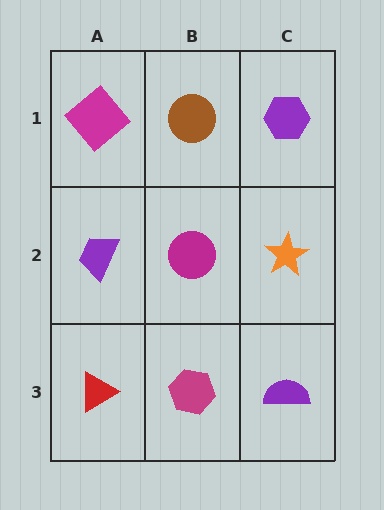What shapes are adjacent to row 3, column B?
A magenta circle (row 2, column B), a red triangle (row 3, column A), a purple semicircle (row 3, column C).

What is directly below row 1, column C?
An orange star.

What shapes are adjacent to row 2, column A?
A magenta diamond (row 1, column A), a red triangle (row 3, column A), a magenta circle (row 2, column B).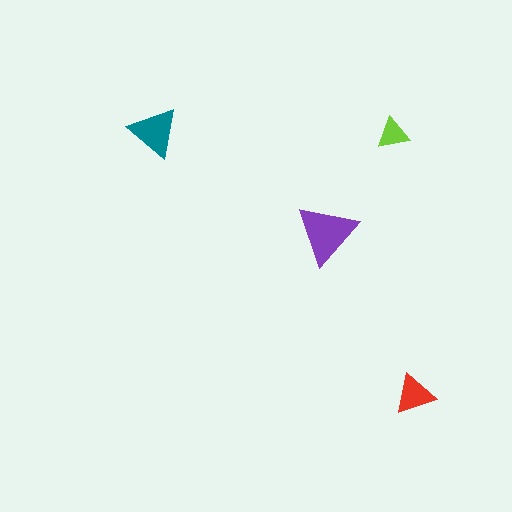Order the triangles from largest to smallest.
the purple one, the teal one, the red one, the lime one.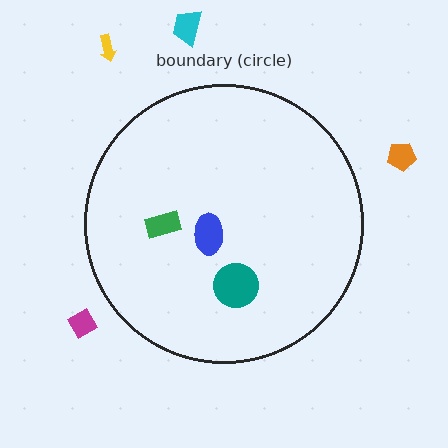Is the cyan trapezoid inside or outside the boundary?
Outside.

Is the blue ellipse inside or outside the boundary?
Inside.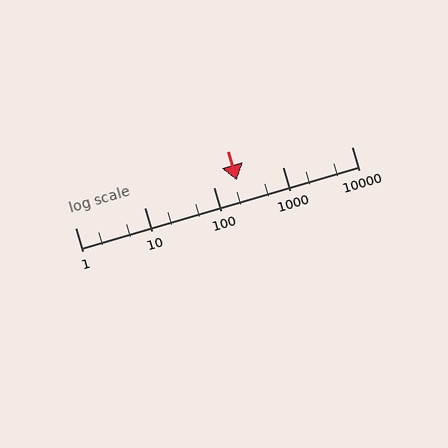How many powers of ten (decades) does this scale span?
The scale spans 4 decades, from 1 to 10000.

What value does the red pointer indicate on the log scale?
The pointer indicates approximately 220.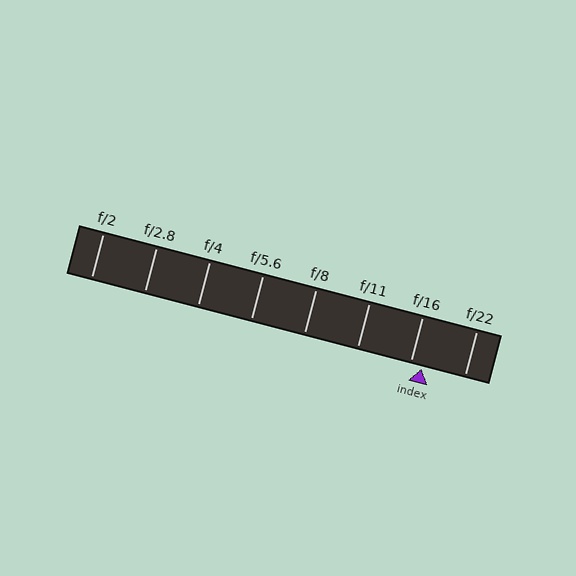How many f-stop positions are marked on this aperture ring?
There are 8 f-stop positions marked.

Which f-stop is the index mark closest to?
The index mark is closest to f/16.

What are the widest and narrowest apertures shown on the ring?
The widest aperture shown is f/2 and the narrowest is f/22.